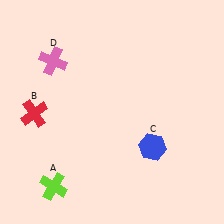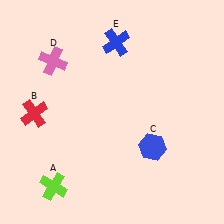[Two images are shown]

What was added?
A blue cross (E) was added in Image 2.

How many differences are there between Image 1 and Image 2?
There is 1 difference between the two images.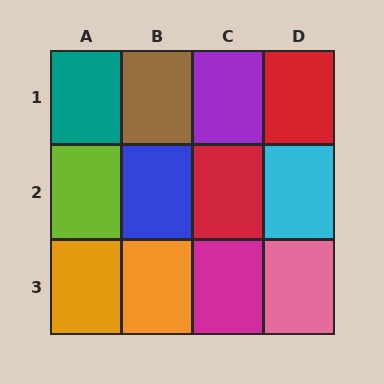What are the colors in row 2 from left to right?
Lime, blue, red, cyan.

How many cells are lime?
1 cell is lime.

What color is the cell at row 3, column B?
Orange.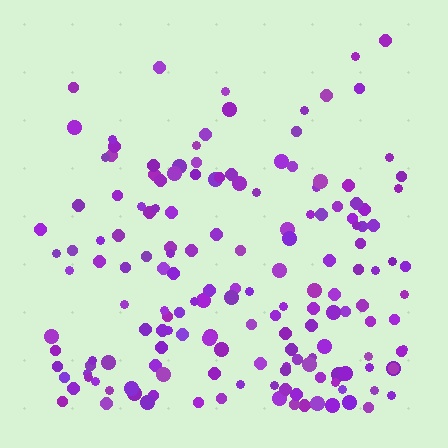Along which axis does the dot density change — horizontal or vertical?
Vertical.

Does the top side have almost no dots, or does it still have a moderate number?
Still a moderate number, just noticeably fewer than the bottom.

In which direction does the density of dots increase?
From top to bottom, with the bottom side densest.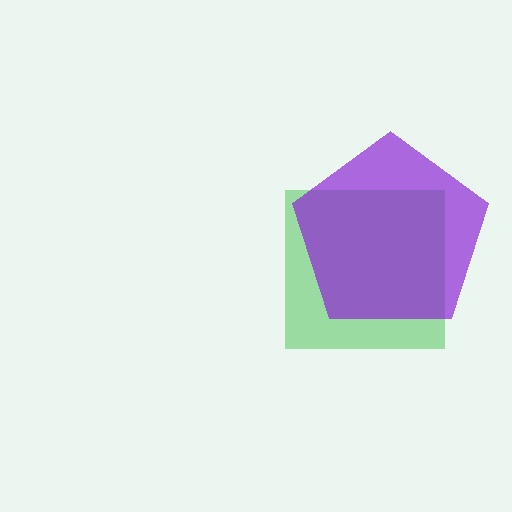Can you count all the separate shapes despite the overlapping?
Yes, there are 2 separate shapes.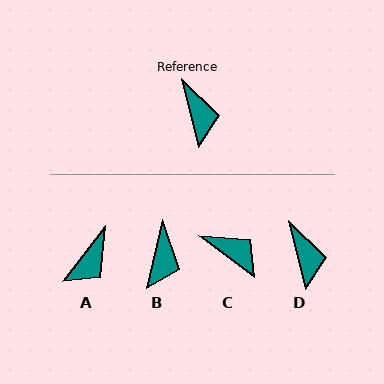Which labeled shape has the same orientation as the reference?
D.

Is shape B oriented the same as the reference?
No, it is off by about 27 degrees.